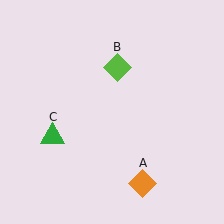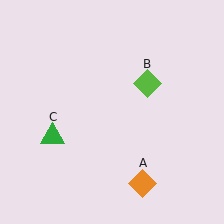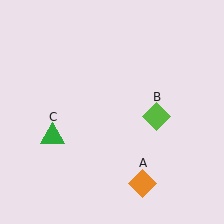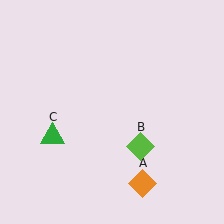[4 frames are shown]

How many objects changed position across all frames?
1 object changed position: lime diamond (object B).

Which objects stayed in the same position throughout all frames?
Orange diamond (object A) and green triangle (object C) remained stationary.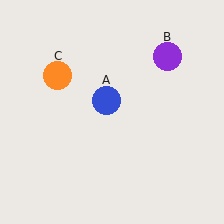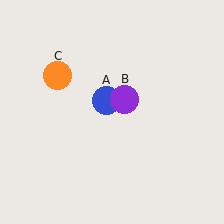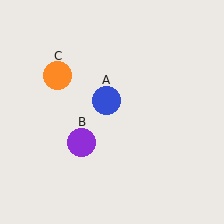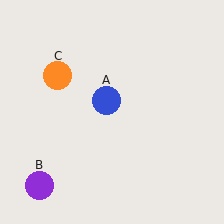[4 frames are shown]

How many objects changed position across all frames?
1 object changed position: purple circle (object B).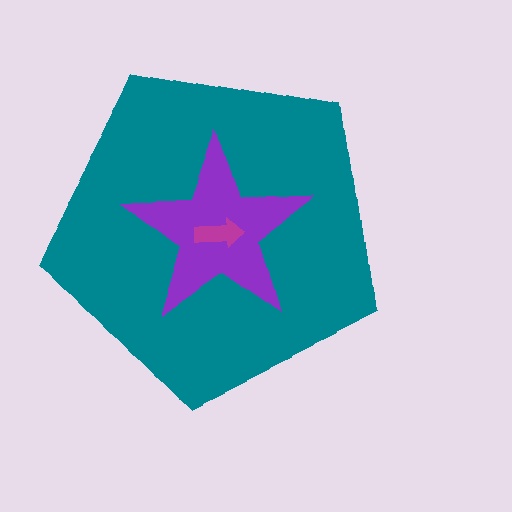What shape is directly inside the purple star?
The magenta arrow.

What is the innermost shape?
The magenta arrow.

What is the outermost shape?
The teal pentagon.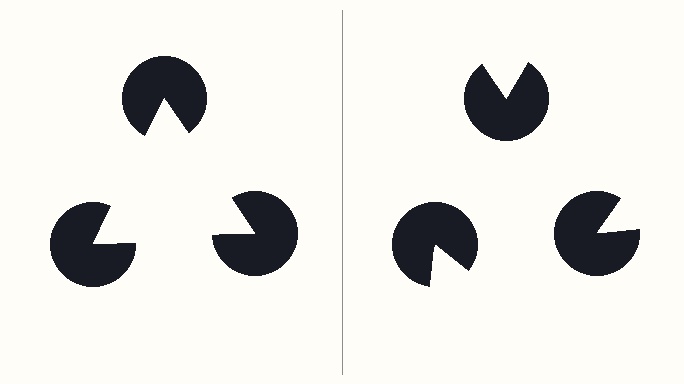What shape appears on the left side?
An illusory triangle.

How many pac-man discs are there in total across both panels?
6 — 3 on each side.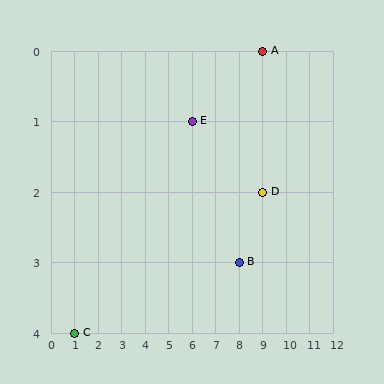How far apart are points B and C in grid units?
Points B and C are 7 columns and 1 row apart (about 7.1 grid units diagonally).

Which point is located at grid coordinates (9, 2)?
Point D is at (9, 2).